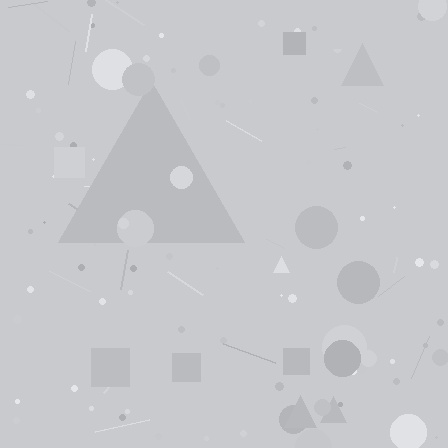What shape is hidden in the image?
A triangle is hidden in the image.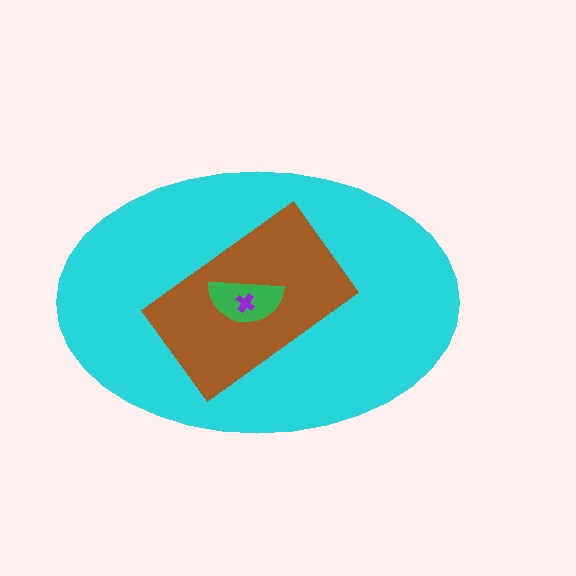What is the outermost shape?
The cyan ellipse.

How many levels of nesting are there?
4.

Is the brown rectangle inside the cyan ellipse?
Yes.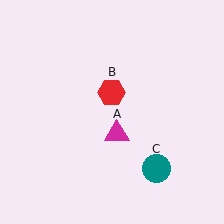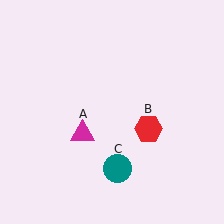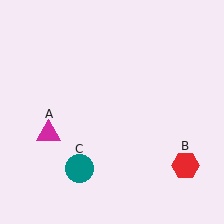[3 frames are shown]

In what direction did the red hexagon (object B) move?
The red hexagon (object B) moved down and to the right.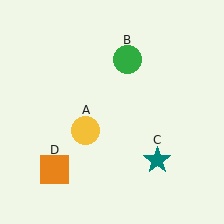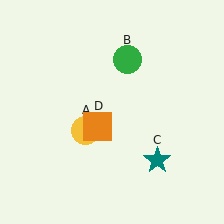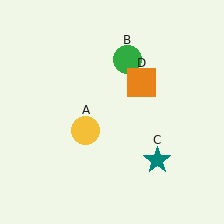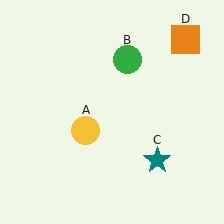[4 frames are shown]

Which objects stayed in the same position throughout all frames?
Yellow circle (object A) and green circle (object B) and teal star (object C) remained stationary.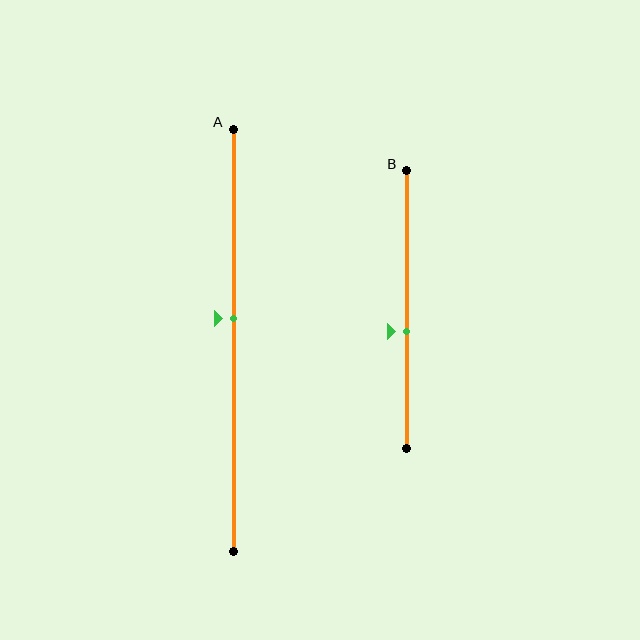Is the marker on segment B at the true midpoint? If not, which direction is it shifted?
No, the marker on segment B is shifted downward by about 8% of the segment length.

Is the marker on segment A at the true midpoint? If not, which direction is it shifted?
No, the marker on segment A is shifted upward by about 5% of the segment length.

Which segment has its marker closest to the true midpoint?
Segment A has its marker closest to the true midpoint.